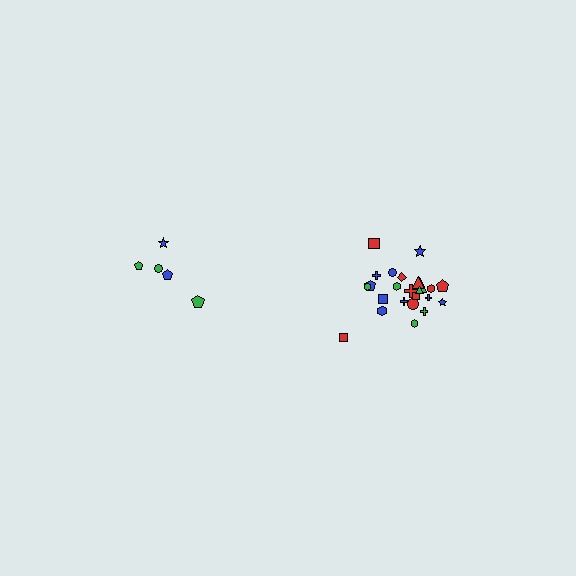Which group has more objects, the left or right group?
The right group.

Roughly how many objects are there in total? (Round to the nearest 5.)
Roughly 30 objects in total.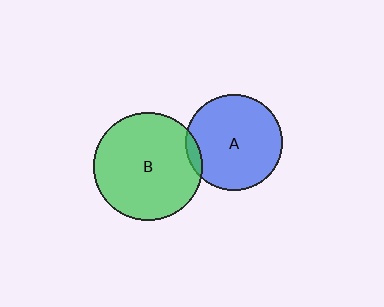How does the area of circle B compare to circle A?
Approximately 1.3 times.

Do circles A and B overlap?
Yes.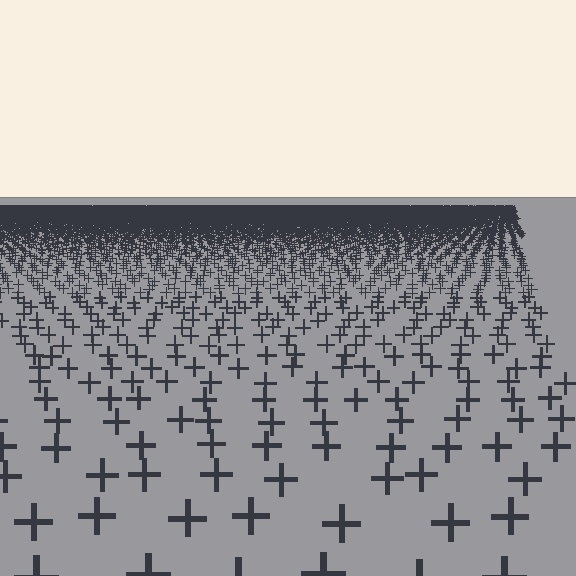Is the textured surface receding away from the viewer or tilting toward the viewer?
The surface is receding away from the viewer. Texture elements get smaller and denser toward the top.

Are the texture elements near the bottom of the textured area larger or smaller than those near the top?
Larger. Near the bottom, elements are closer to the viewer and appear at a bigger on-screen size.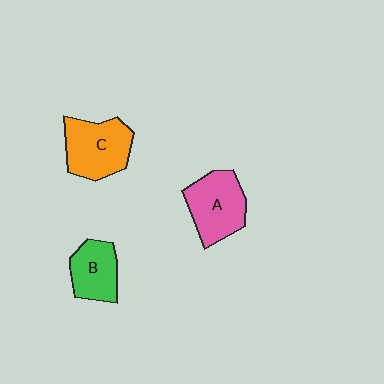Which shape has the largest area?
Shape C (orange).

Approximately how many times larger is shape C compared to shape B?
Approximately 1.4 times.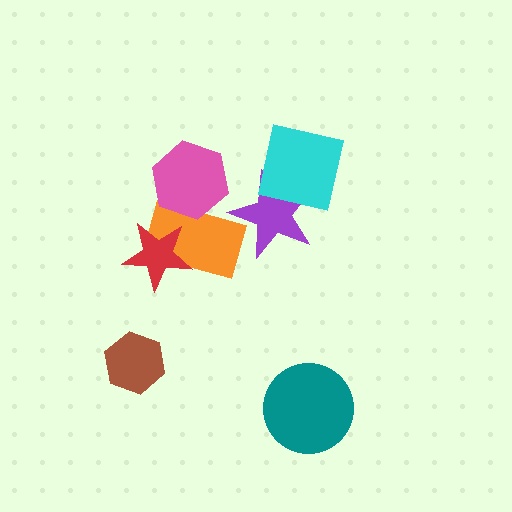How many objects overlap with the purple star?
2 objects overlap with the purple star.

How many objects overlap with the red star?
1 object overlaps with the red star.